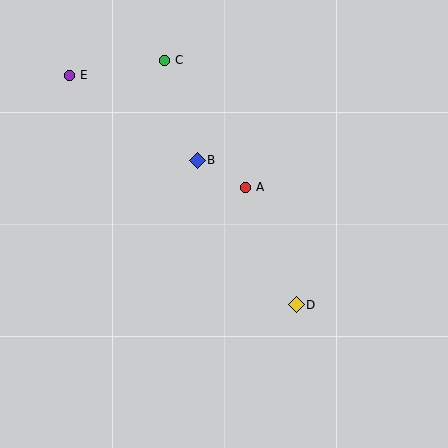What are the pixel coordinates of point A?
Point A is at (246, 187).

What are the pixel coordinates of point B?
Point B is at (197, 160).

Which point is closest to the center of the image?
Point A at (246, 187) is closest to the center.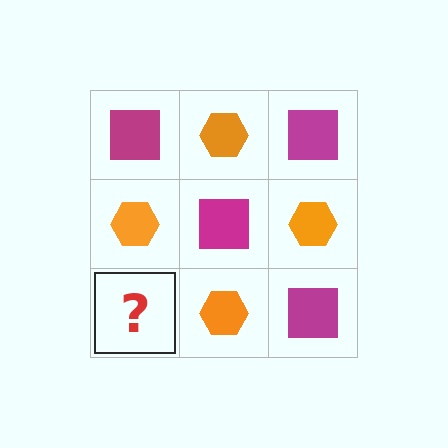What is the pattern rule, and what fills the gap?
The rule is that it alternates magenta square and orange hexagon in a checkerboard pattern. The gap should be filled with a magenta square.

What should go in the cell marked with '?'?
The missing cell should contain a magenta square.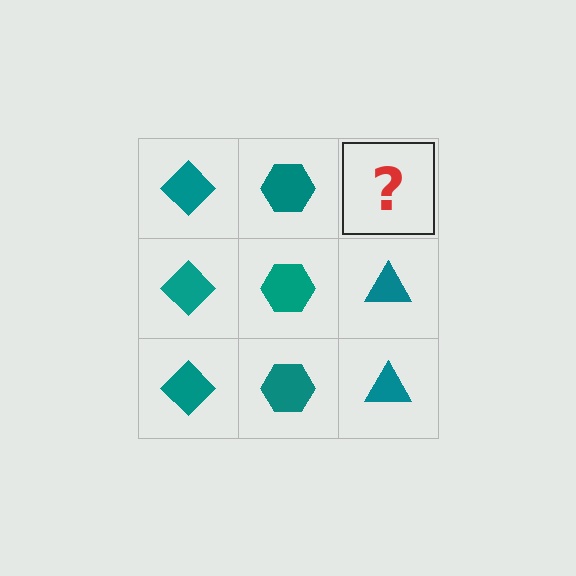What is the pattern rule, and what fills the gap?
The rule is that each column has a consistent shape. The gap should be filled with a teal triangle.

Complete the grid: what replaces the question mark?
The question mark should be replaced with a teal triangle.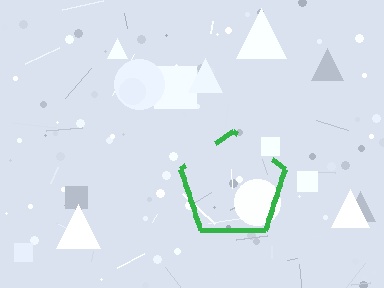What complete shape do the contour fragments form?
The contour fragments form a pentagon.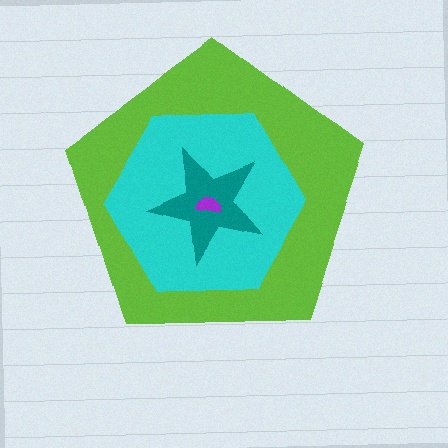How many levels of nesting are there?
4.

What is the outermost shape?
The lime pentagon.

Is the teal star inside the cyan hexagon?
Yes.